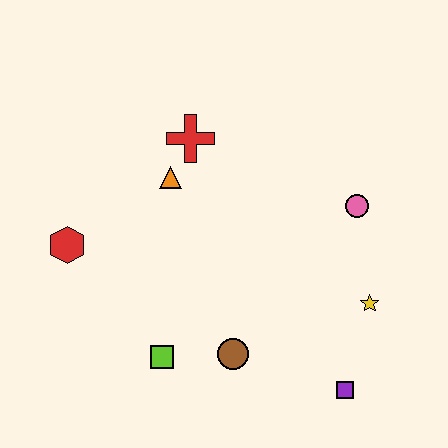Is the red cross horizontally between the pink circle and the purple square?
No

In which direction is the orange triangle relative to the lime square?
The orange triangle is above the lime square.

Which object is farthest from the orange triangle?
The purple square is farthest from the orange triangle.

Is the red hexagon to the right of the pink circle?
No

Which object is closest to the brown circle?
The lime square is closest to the brown circle.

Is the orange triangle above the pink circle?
Yes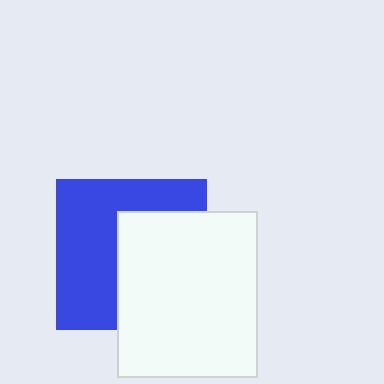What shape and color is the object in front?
The object in front is a white rectangle.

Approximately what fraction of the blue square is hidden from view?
Roughly 47% of the blue square is hidden behind the white rectangle.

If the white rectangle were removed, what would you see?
You would see the complete blue square.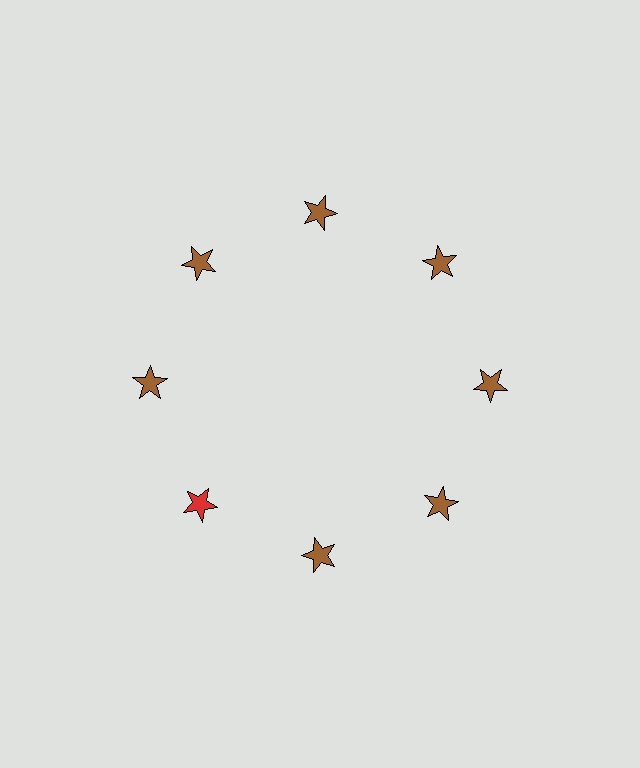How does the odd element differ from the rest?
It has a different color: red instead of brown.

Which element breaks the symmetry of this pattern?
The red star at roughly the 8 o'clock position breaks the symmetry. All other shapes are brown stars.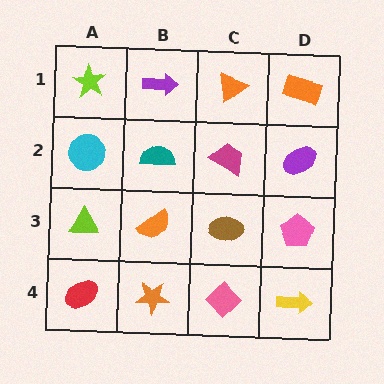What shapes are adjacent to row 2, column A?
A lime star (row 1, column A), a lime triangle (row 3, column A), a teal semicircle (row 2, column B).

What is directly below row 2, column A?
A lime triangle.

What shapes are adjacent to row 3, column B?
A teal semicircle (row 2, column B), an orange star (row 4, column B), a lime triangle (row 3, column A), a brown ellipse (row 3, column C).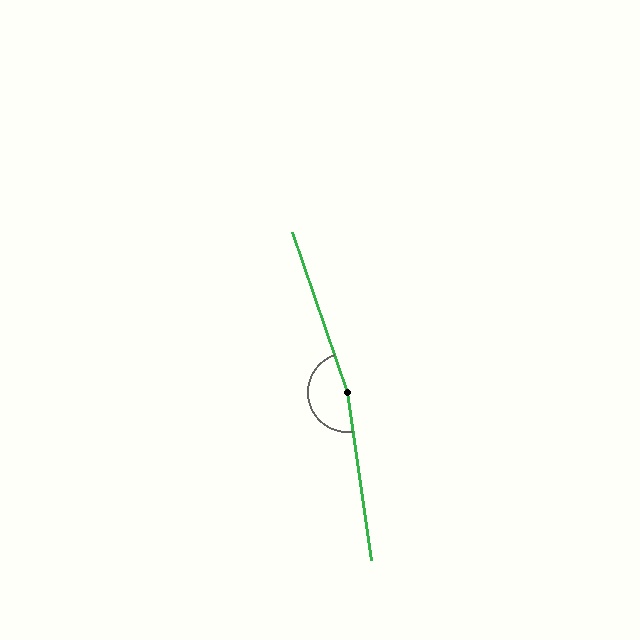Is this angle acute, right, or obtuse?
It is obtuse.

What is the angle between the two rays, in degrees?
Approximately 169 degrees.